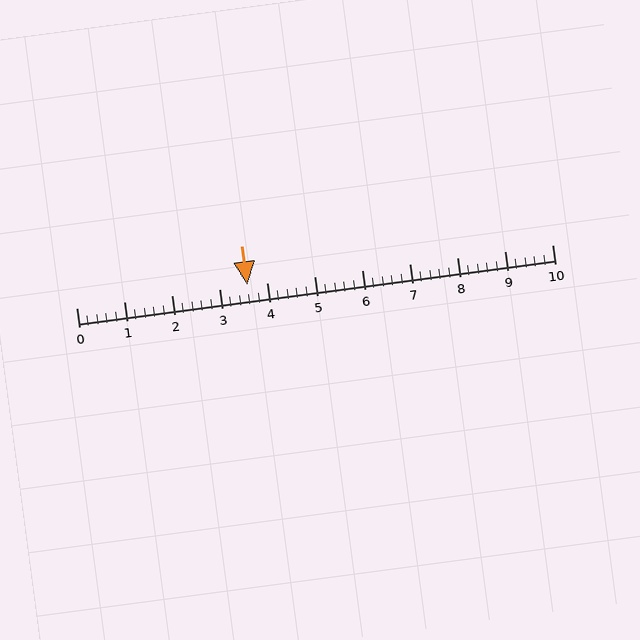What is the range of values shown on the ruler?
The ruler shows values from 0 to 10.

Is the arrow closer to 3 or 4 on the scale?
The arrow is closer to 4.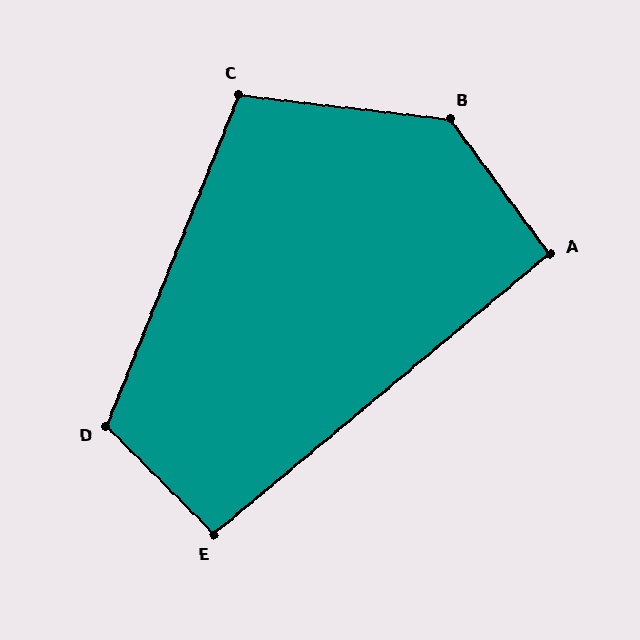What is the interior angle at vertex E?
Approximately 95 degrees (obtuse).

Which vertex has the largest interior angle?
B, at approximately 133 degrees.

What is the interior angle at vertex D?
Approximately 113 degrees (obtuse).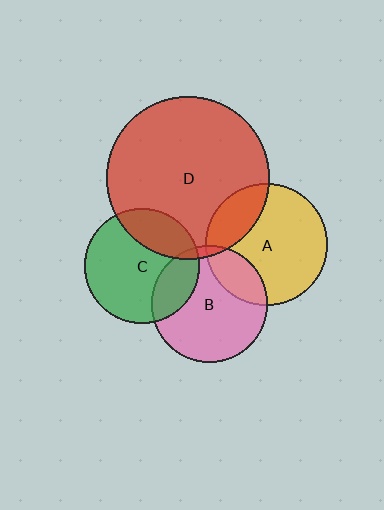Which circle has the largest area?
Circle D (red).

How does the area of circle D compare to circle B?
Approximately 2.0 times.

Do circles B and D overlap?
Yes.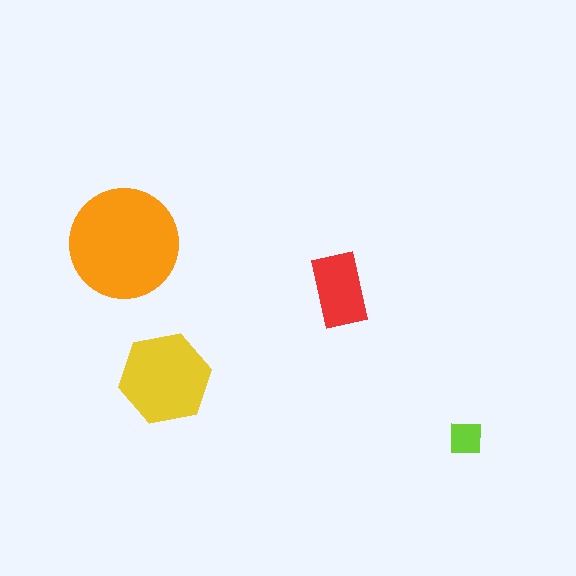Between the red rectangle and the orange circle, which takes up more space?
The orange circle.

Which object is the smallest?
The lime square.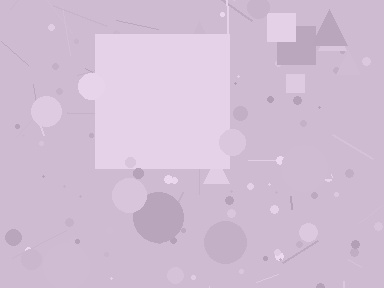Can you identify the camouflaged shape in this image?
The camouflaged shape is a square.